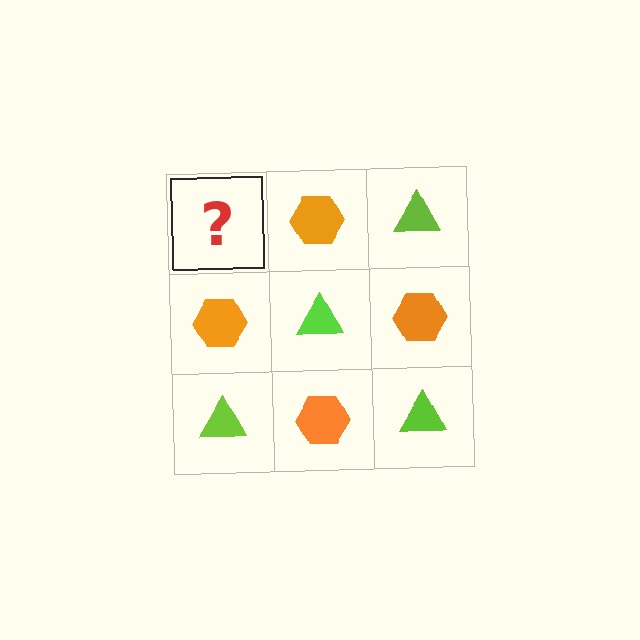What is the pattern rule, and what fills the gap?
The rule is that it alternates lime triangle and orange hexagon in a checkerboard pattern. The gap should be filled with a lime triangle.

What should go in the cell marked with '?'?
The missing cell should contain a lime triangle.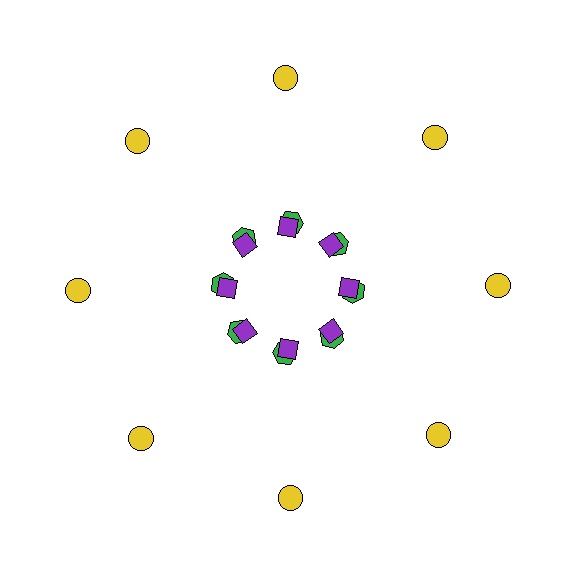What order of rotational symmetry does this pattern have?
This pattern has 8-fold rotational symmetry.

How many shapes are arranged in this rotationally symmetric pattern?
There are 24 shapes, arranged in 8 groups of 3.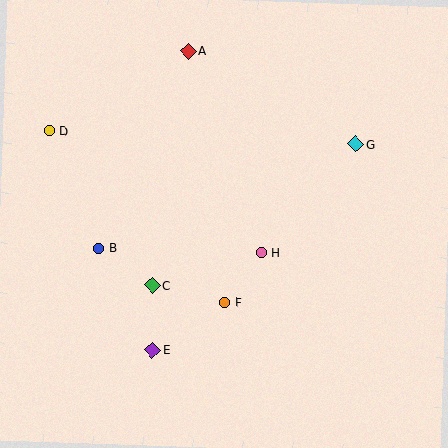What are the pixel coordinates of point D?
Point D is at (50, 131).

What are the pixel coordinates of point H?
Point H is at (261, 252).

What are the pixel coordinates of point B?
Point B is at (99, 248).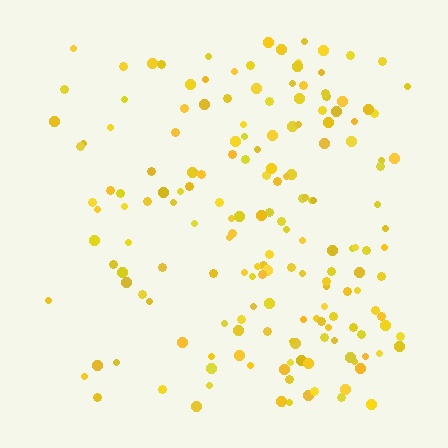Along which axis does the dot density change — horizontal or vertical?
Horizontal.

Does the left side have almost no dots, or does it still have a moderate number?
Still a moderate number, just noticeably fewer than the right.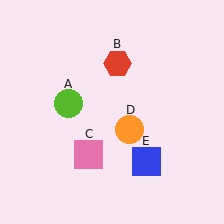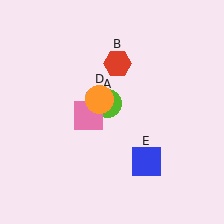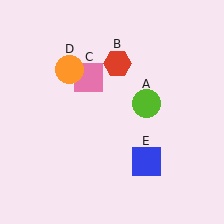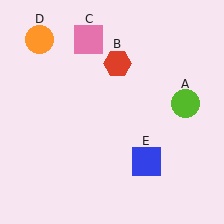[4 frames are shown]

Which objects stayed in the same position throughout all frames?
Red hexagon (object B) and blue square (object E) remained stationary.